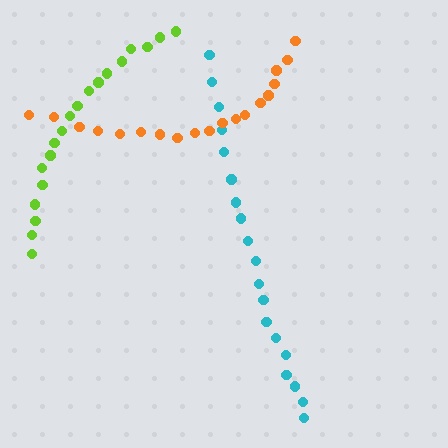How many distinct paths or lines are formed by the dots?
There are 3 distinct paths.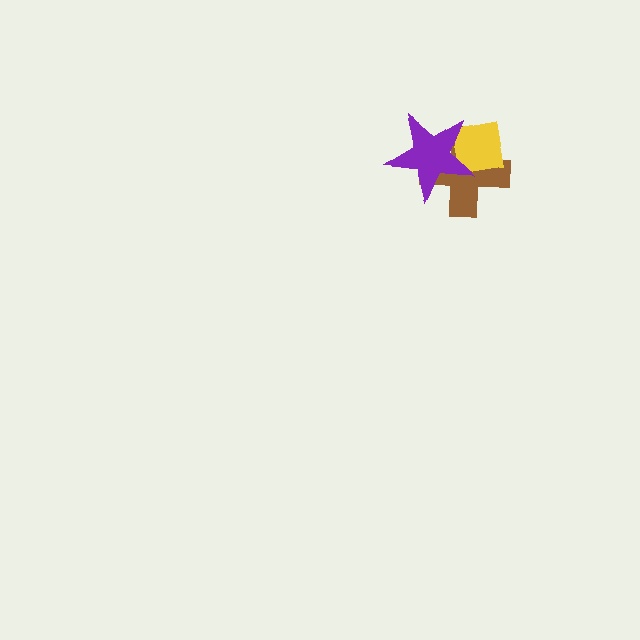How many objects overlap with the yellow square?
2 objects overlap with the yellow square.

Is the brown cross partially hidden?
Yes, it is partially covered by another shape.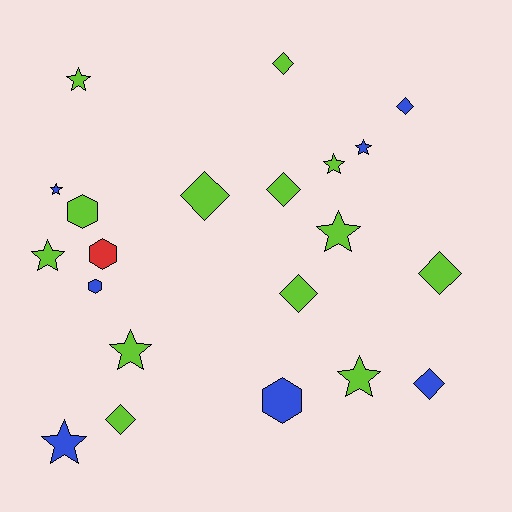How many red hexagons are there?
There is 1 red hexagon.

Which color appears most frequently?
Lime, with 13 objects.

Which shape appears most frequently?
Star, with 9 objects.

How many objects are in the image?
There are 21 objects.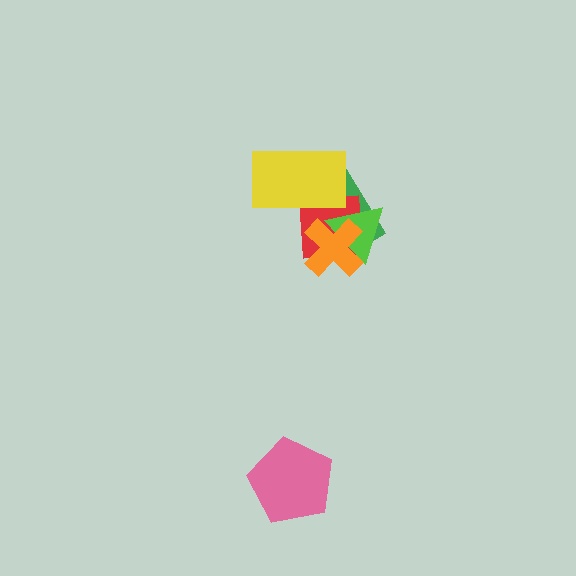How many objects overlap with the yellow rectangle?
2 objects overlap with the yellow rectangle.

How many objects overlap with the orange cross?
3 objects overlap with the orange cross.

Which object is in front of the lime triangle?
The orange cross is in front of the lime triangle.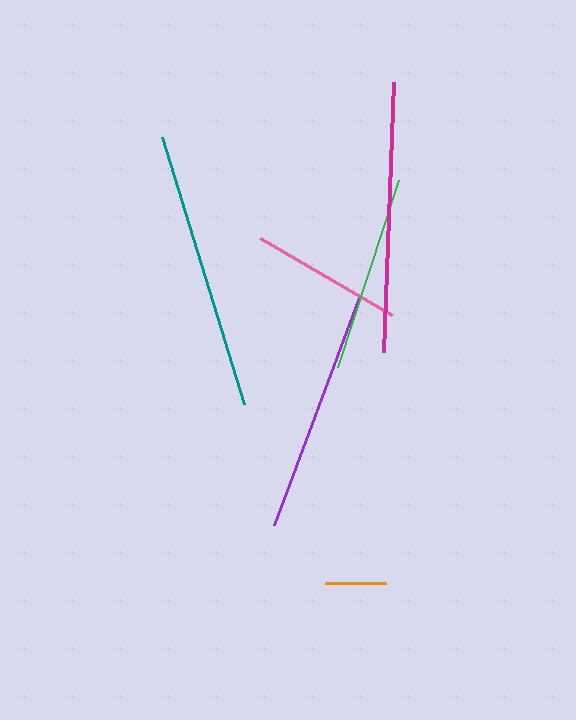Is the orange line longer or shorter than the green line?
The green line is longer than the orange line.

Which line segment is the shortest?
The orange line is the shortest at approximately 61 pixels.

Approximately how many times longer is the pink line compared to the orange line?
The pink line is approximately 2.5 times the length of the orange line.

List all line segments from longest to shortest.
From longest to shortest: teal, magenta, purple, green, pink, orange.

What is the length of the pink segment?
The pink segment is approximately 153 pixels long.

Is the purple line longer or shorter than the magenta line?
The magenta line is longer than the purple line.